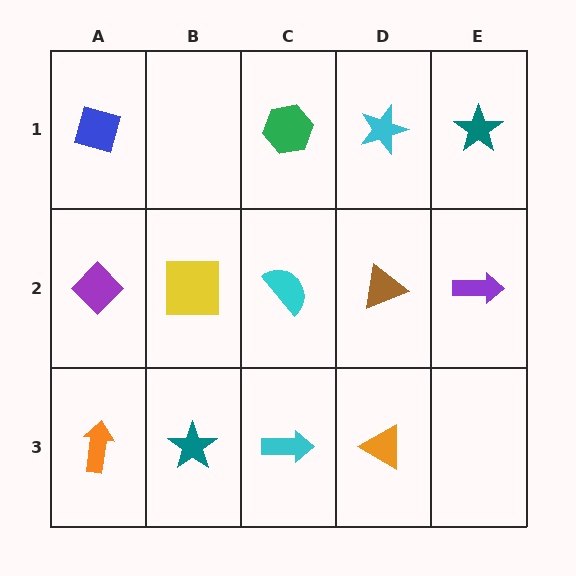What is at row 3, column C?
A cyan arrow.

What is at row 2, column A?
A purple diamond.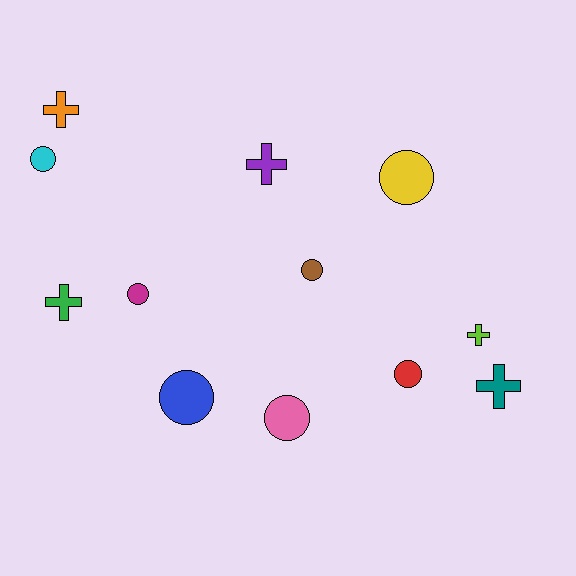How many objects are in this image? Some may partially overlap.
There are 12 objects.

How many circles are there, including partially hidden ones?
There are 7 circles.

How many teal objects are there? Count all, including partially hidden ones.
There is 1 teal object.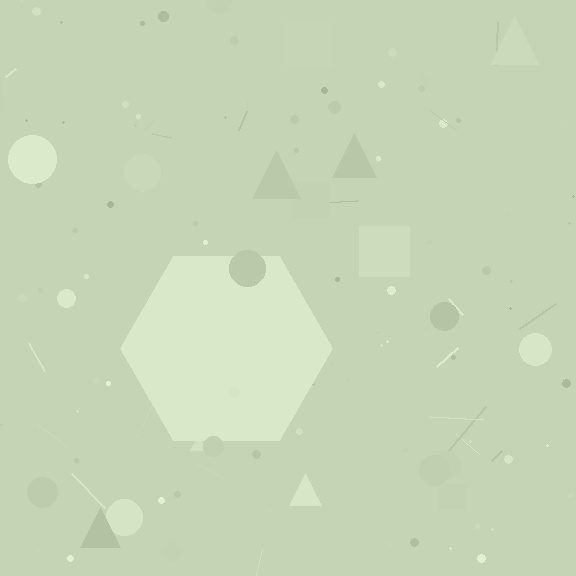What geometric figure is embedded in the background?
A hexagon is embedded in the background.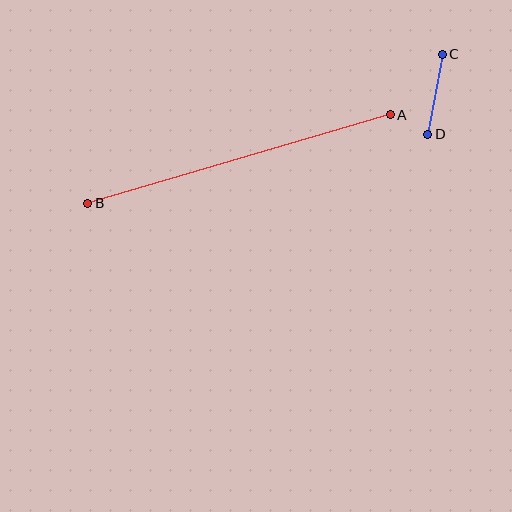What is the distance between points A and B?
The distance is approximately 315 pixels.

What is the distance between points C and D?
The distance is approximately 81 pixels.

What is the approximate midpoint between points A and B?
The midpoint is at approximately (239, 159) pixels.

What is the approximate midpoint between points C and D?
The midpoint is at approximately (435, 94) pixels.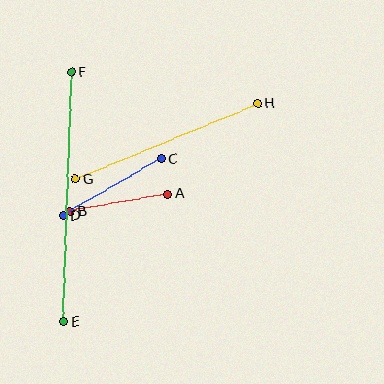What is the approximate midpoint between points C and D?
The midpoint is at approximately (112, 187) pixels.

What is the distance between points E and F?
The distance is approximately 250 pixels.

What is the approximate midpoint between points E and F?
The midpoint is at approximately (68, 197) pixels.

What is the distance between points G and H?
The distance is approximately 197 pixels.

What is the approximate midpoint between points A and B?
The midpoint is at approximately (119, 203) pixels.